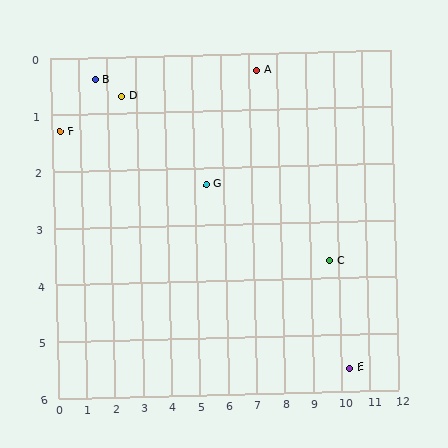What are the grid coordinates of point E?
Point E is at approximately (10.3, 5.6).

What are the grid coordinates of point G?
Point G is at approximately (5.4, 2.3).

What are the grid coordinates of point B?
Point B is at approximately (1.6, 0.4).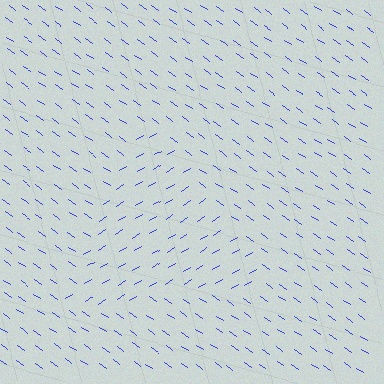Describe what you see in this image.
The image is filled with small blue line segments. A triangle region in the image has lines oriented differently from the surrounding lines, creating a visible texture boundary.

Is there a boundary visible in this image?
Yes, there is a texture boundary formed by a change in line orientation.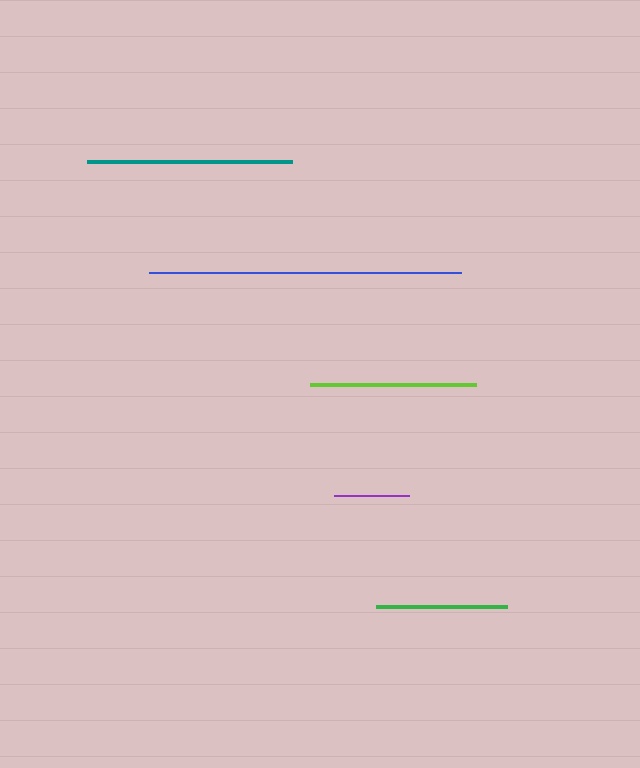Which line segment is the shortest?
The purple line is the shortest at approximately 74 pixels.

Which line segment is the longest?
The blue line is the longest at approximately 312 pixels.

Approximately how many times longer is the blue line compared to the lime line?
The blue line is approximately 1.9 times the length of the lime line.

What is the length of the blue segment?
The blue segment is approximately 312 pixels long.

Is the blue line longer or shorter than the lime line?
The blue line is longer than the lime line.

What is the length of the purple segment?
The purple segment is approximately 74 pixels long.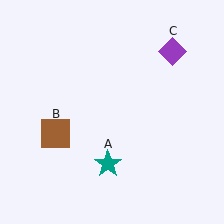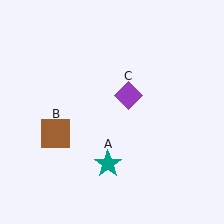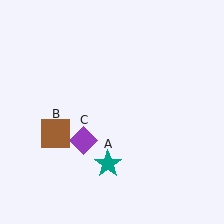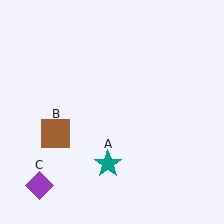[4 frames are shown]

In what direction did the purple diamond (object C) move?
The purple diamond (object C) moved down and to the left.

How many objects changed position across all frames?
1 object changed position: purple diamond (object C).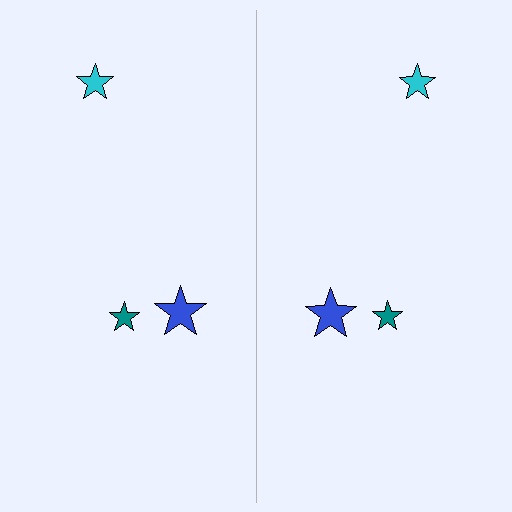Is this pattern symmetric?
Yes, this pattern has bilateral (reflection) symmetry.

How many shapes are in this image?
There are 6 shapes in this image.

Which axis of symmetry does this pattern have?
The pattern has a vertical axis of symmetry running through the center of the image.